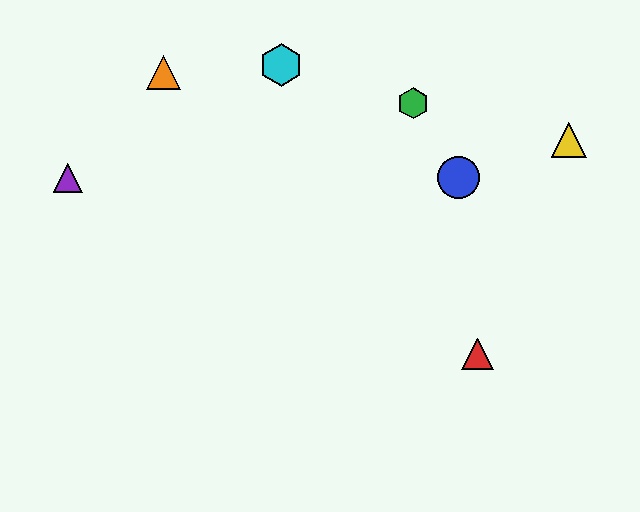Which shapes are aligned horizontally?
The blue circle, the purple triangle are aligned horizontally.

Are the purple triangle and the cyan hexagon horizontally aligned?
No, the purple triangle is at y≈178 and the cyan hexagon is at y≈65.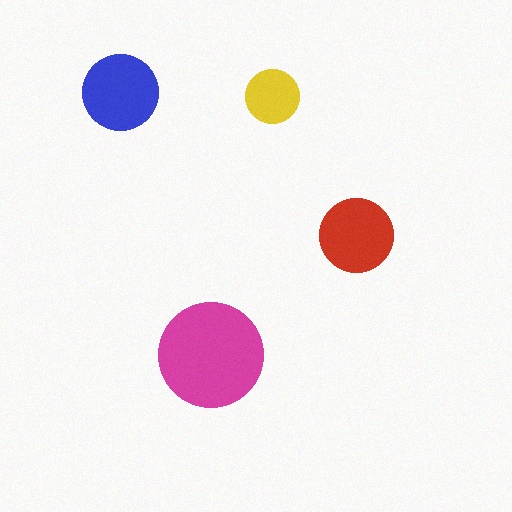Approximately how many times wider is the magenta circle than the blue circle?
About 1.5 times wider.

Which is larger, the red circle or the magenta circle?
The magenta one.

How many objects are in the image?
There are 4 objects in the image.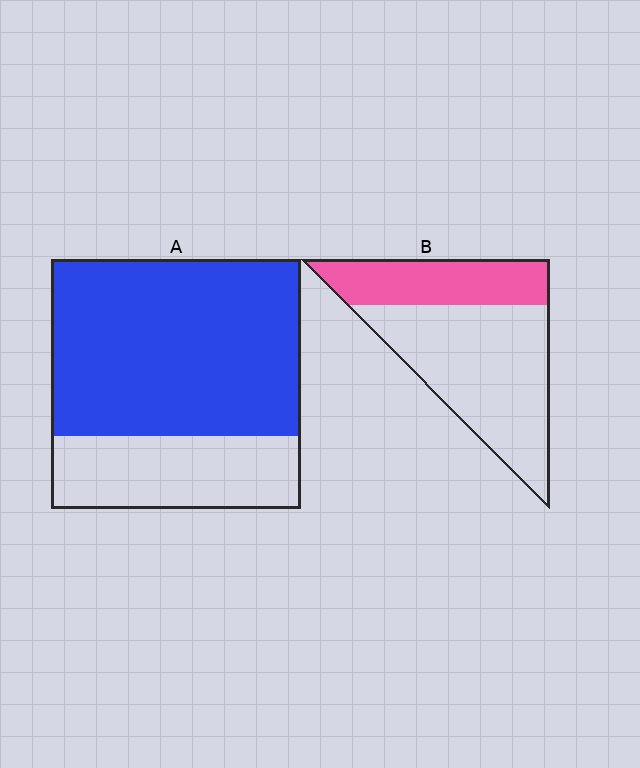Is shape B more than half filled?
No.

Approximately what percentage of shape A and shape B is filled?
A is approximately 70% and B is approximately 35%.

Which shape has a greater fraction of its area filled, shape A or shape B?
Shape A.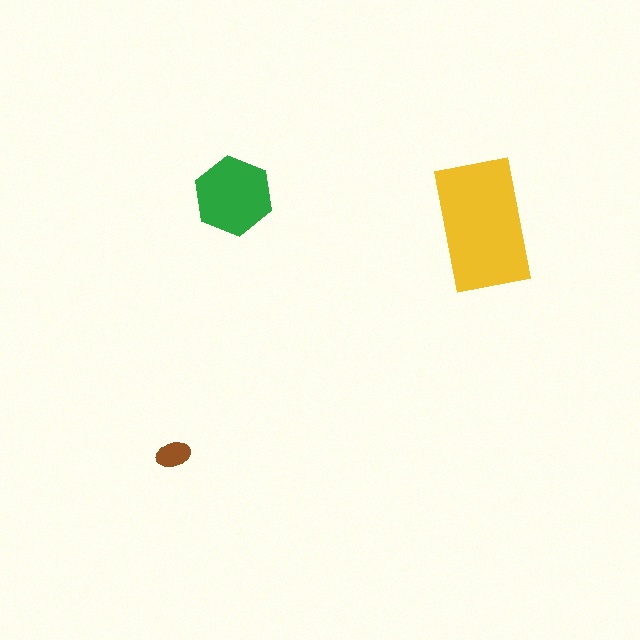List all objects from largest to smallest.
The yellow rectangle, the green hexagon, the brown ellipse.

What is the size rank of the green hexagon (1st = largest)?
2nd.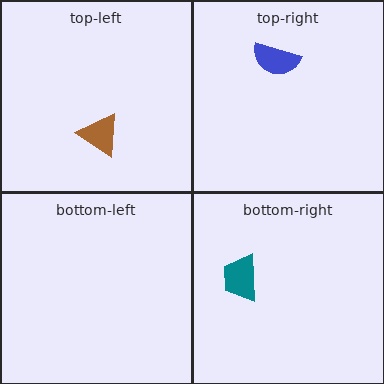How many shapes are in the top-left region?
1.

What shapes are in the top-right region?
The blue semicircle.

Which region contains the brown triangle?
The top-left region.